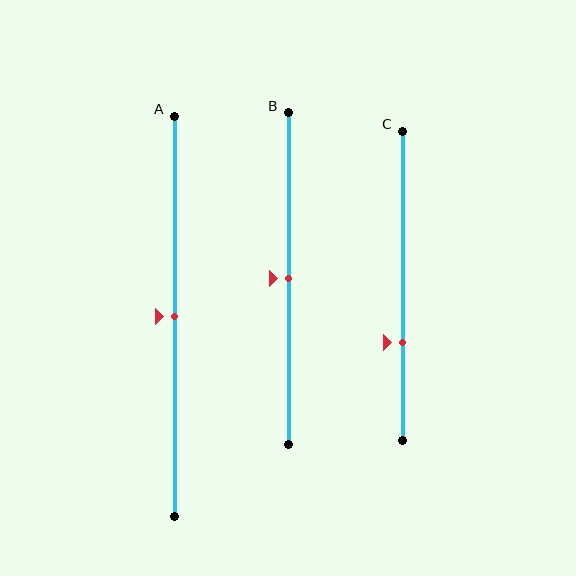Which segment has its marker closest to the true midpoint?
Segment A has its marker closest to the true midpoint.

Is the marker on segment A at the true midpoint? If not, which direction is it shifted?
Yes, the marker on segment A is at the true midpoint.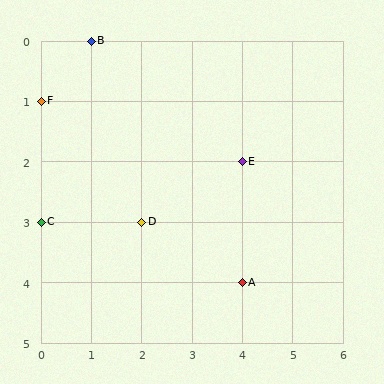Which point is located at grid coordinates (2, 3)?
Point D is at (2, 3).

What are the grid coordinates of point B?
Point B is at grid coordinates (1, 0).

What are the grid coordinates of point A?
Point A is at grid coordinates (4, 4).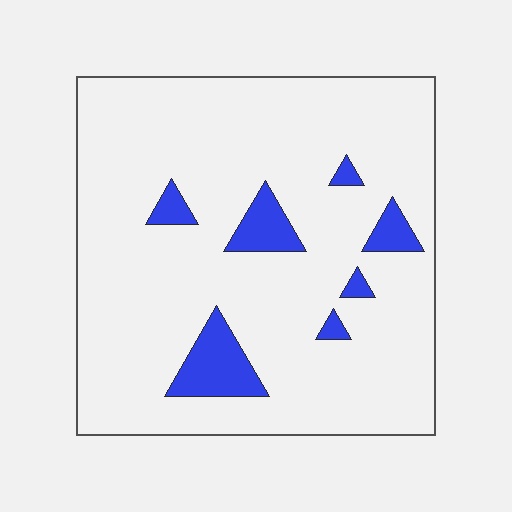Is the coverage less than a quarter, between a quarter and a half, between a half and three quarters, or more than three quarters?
Less than a quarter.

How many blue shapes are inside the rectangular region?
7.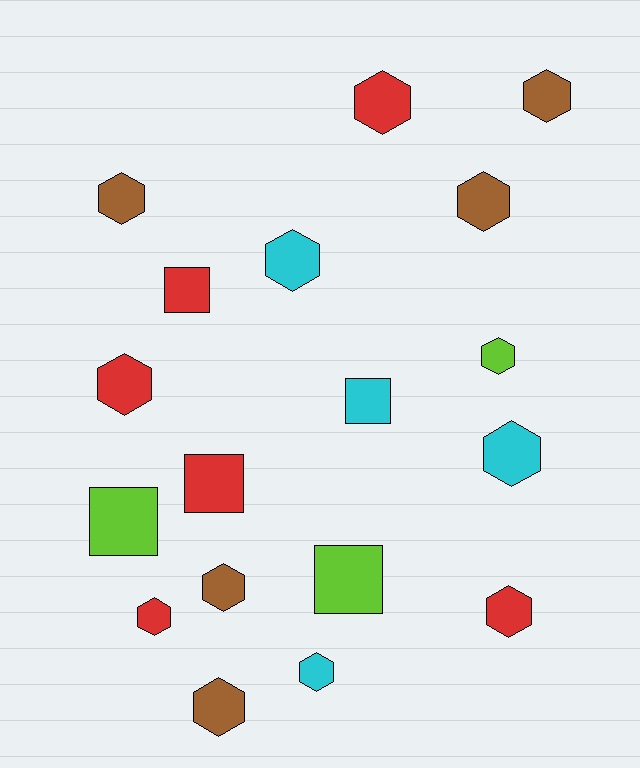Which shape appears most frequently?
Hexagon, with 13 objects.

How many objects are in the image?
There are 18 objects.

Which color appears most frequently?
Red, with 6 objects.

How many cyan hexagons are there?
There are 3 cyan hexagons.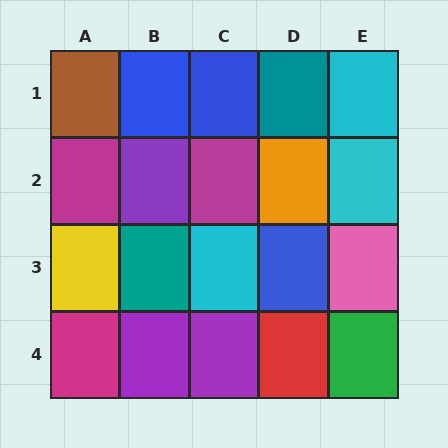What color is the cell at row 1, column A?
Brown.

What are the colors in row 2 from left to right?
Magenta, purple, magenta, orange, cyan.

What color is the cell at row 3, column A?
Yellow.